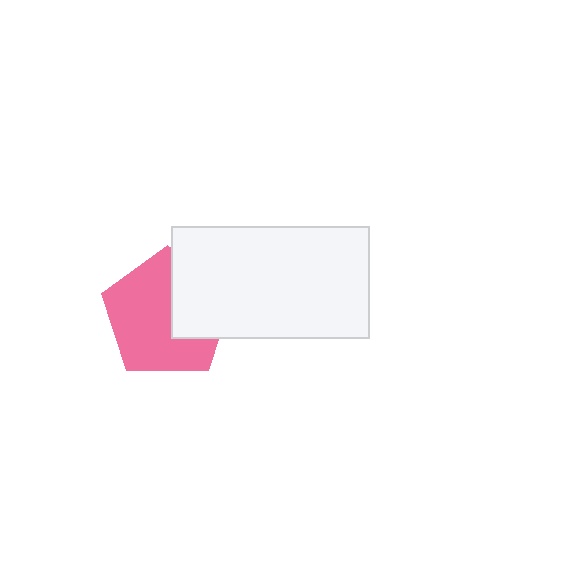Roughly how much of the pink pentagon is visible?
Most of it is visible (roughly 66%).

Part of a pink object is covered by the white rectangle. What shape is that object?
It is a pentagon.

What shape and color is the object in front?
The object in front is a white rectangle.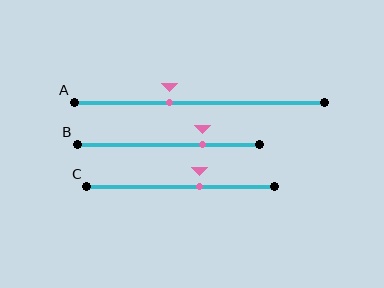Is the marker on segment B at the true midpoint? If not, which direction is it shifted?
No, the marker on segment B is shifted to the right by about 19% of the segment length.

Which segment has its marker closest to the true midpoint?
Segment C has its marker closest to the true midpoint.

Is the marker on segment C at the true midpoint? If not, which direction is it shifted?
No, the marker on segment C is shifted to the right by about 10% of the segment length.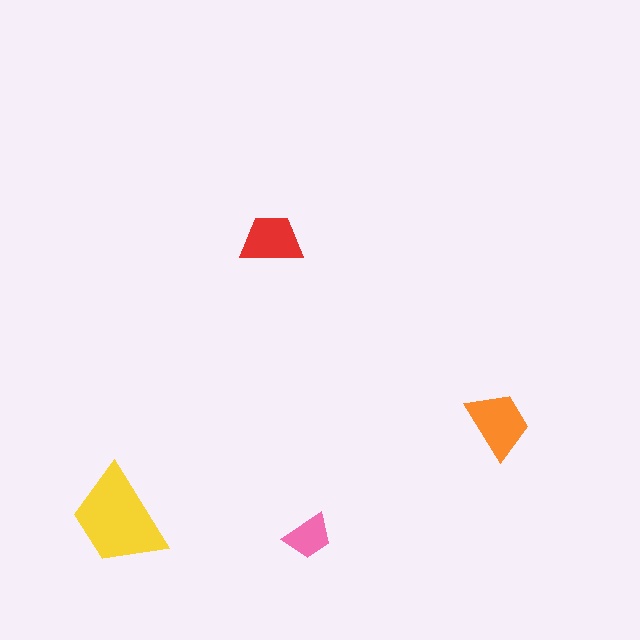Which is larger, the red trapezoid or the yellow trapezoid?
The yellow one.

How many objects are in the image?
There are 4 objects in the image.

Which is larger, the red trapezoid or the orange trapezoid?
The orange one.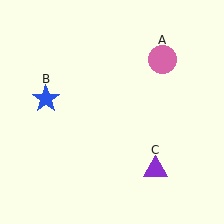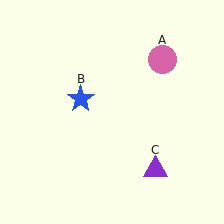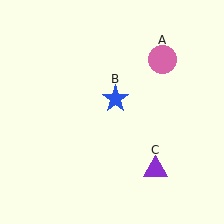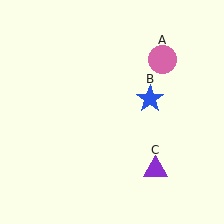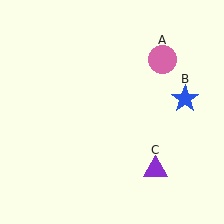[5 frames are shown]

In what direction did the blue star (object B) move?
The blue star (object B) moved right.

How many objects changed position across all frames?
1 object changed position: blue star (object B).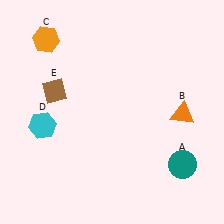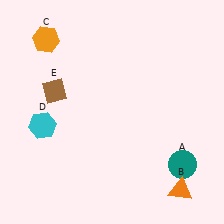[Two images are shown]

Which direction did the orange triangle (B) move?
The orange triangle (B) moved down.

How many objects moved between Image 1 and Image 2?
1 object moved between the two images.